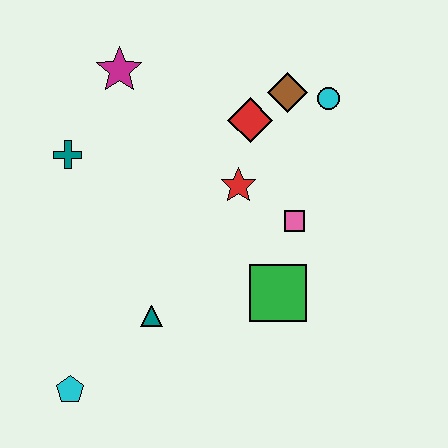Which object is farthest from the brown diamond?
The cyan pentagon is farthest from the brown diamond.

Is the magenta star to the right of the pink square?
No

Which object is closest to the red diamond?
The brown diamond is closest to the red diamond.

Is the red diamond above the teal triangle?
Yes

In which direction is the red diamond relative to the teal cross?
The red diamond is to the right of the teal cross.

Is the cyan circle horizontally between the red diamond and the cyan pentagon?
No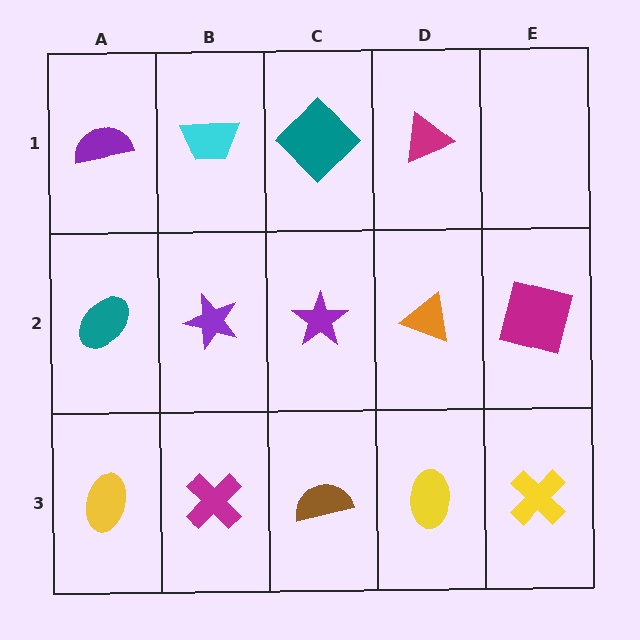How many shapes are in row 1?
4 shapes.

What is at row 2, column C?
A purple star.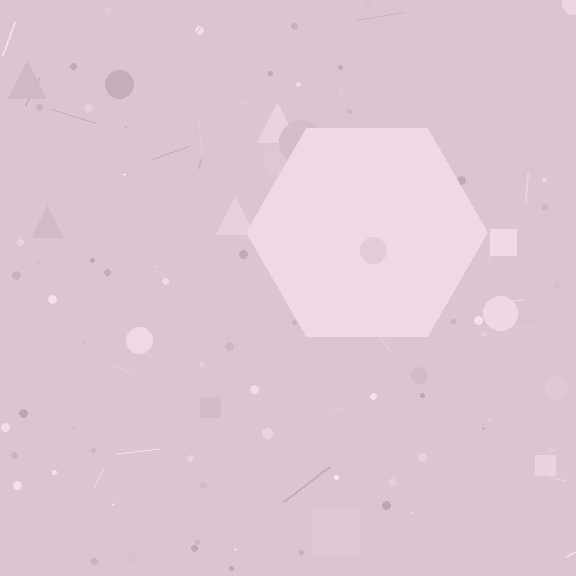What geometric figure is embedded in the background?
A hexagon is embedded in the background.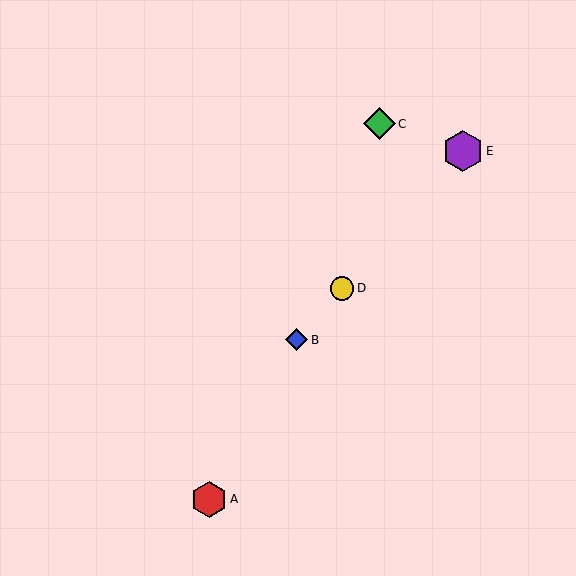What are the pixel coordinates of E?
Object E is at (463, 151).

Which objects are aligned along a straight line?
Objects B, D, E are aligned along a straight line.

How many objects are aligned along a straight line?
3 objects (B, D, E) are aligned along a straight line.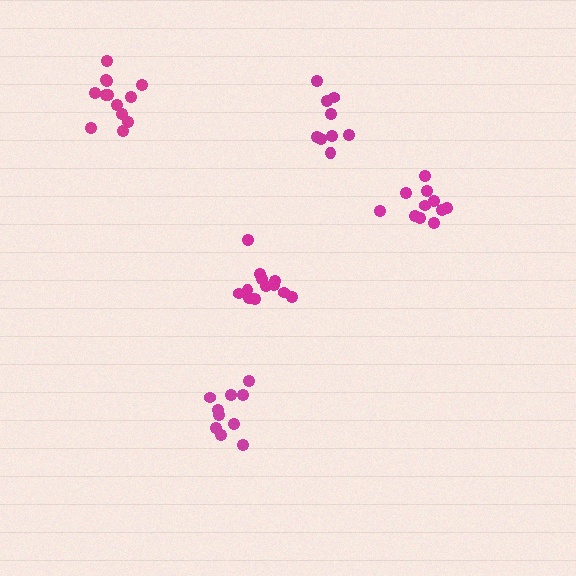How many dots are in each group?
Group 1: 9 dots, Group 2: 13 dots, Group 3: 11 dots, Group 4: 10 dots, Group 5: 12 dots (55 total).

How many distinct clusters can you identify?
There are 5 distinct clusters.